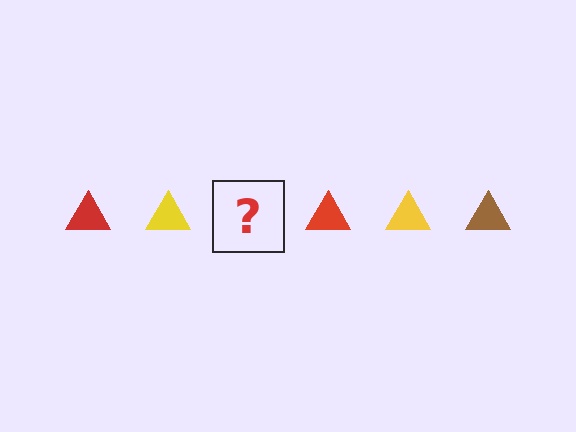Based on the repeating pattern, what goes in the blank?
The blank should be a brown triangle.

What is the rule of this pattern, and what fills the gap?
The rule is that the pattern cycles through red, yellow, brown triangles. The gap should be filled with a brown triangle.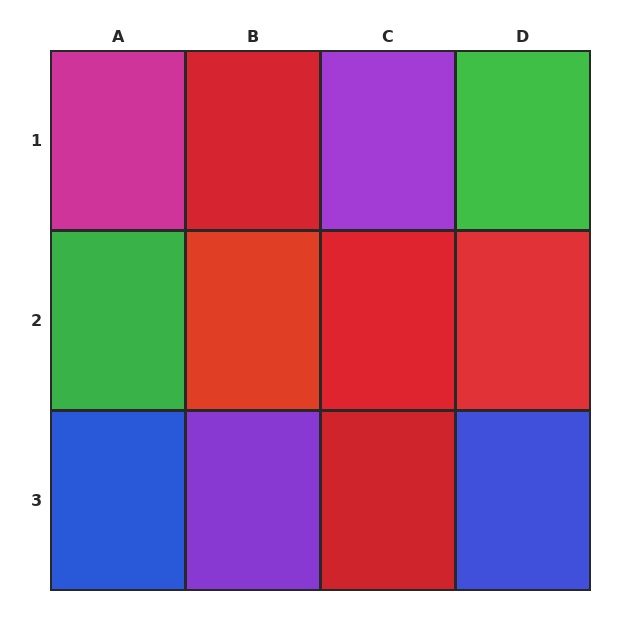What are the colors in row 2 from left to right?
Green, red, red, red.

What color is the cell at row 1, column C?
Purple.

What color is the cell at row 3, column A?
Blue.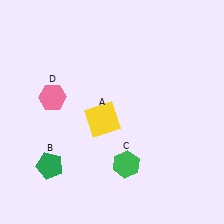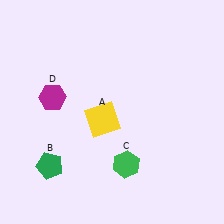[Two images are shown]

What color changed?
The hexagon (D) changed from pink in Image 1 to magenta in Image 2.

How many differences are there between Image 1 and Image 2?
There is 1 difference between the two images.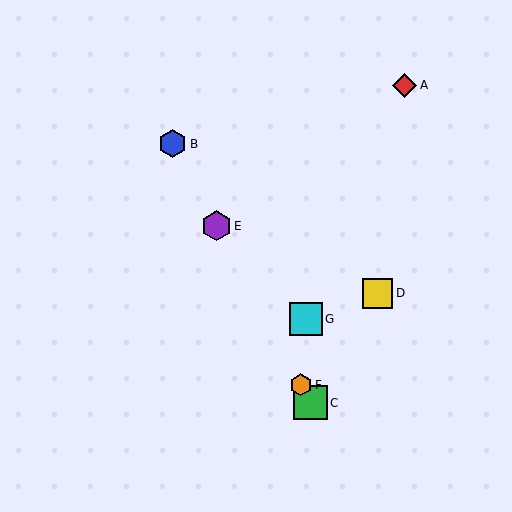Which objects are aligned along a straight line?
Objects B, C, E, F are aligned along a straight line.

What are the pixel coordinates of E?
Object E is at (216, 226).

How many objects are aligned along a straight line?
4 objects (B, C, E, F) are aligned along a straight line.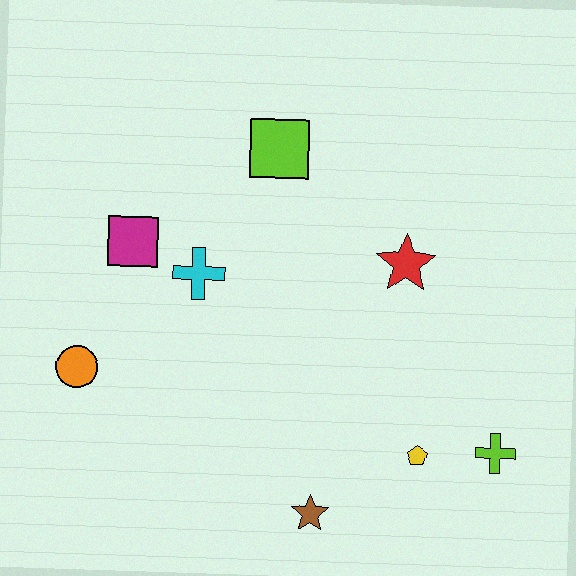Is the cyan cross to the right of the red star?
No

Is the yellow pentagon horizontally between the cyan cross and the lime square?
No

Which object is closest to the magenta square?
The cyan cross is closest to the magenta square.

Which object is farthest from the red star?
The orange circle is farthest from the red star.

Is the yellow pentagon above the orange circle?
No